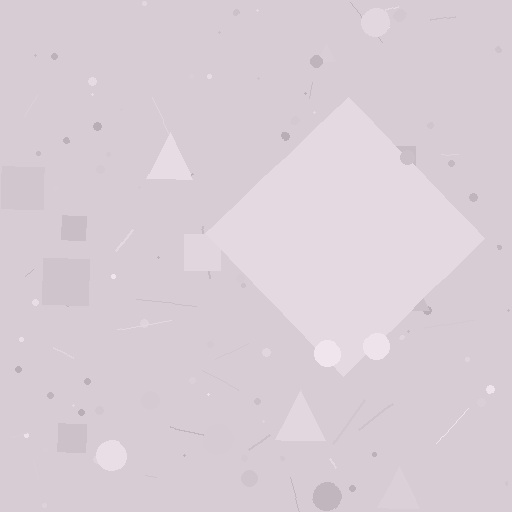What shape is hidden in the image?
A diamond is hidden in the image.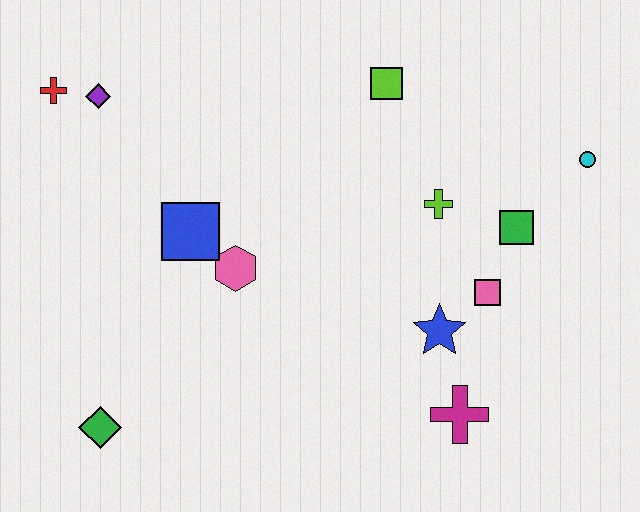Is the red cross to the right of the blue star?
No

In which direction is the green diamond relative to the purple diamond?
The green diamond is below the purple diamond.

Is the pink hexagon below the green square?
Yes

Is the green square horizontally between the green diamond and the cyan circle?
Yes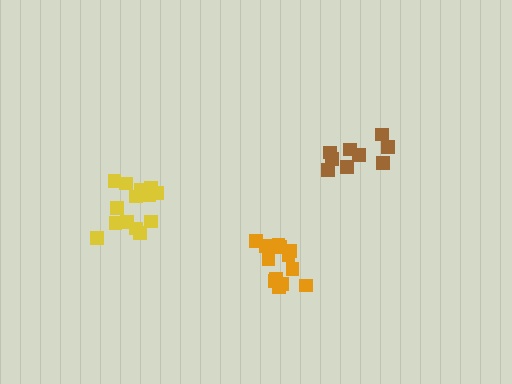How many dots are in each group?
Group 1: 13 dots, Group 2: 9 dots, Group 3: 14 dots (36 total).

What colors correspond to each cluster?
The clusters are colored: orange, brown, yellow.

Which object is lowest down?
The orange cluster is bottommost.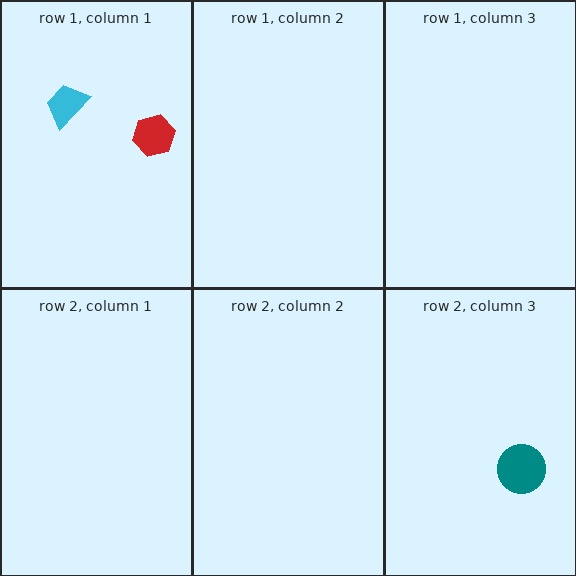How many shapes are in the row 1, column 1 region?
2.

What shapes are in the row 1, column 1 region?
The cyan trapezoid, the red hexagon.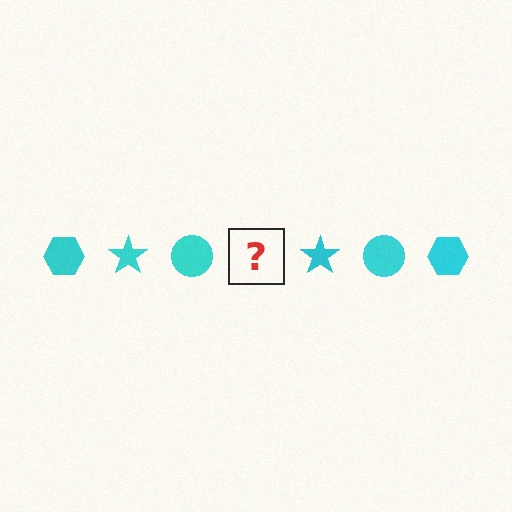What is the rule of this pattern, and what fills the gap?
The rule is that the pattern cycles through hexagon, star, circle shapes in cyan. The gap should be filled with a cyan hexagon.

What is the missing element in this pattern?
The missing element is a cyan hexagon.